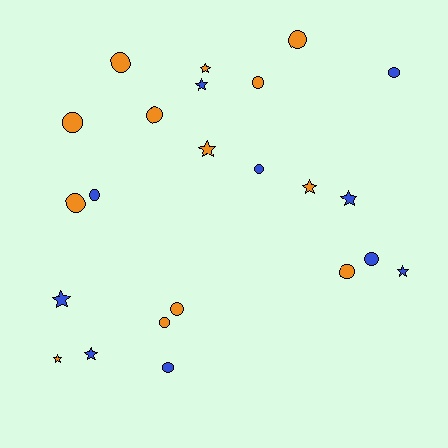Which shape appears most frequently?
Circle, with 14 objects.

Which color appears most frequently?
Orange, with 13 objects.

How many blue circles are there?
There are 5 blue circles.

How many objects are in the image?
There are 23 objects.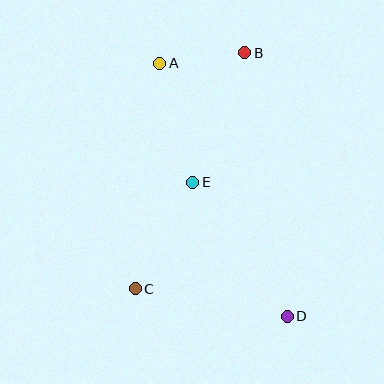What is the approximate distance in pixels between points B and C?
The distance between B and C is approximately 260 pixels.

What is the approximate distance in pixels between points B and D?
The distance between B and D is approximately 267 pixels.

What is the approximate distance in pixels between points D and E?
The distance between D and E is approximately 164 pixels.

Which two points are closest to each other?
Points A and B are closest to each other.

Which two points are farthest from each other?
Points A and D are farthest from each other.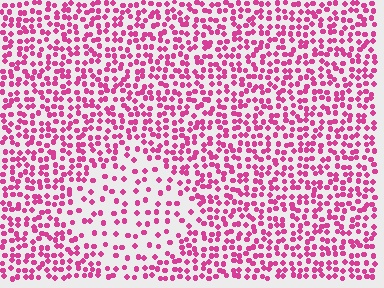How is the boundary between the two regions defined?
The boundary is defined by a change in element density (approximately 2.2x ratio). All elements are the same color, size, and shape.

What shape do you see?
I see a diamond.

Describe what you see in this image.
The image contains small magenta elements arranged at two different densities. A diamond-shaped region is visible where the elements are less densely packed than the surrounding area.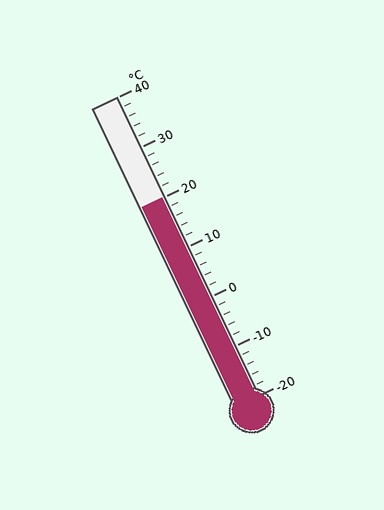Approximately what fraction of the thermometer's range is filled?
The thermometer is filled to approximately 65% of its range.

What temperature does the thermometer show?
The thermometer shows approximately 20°C.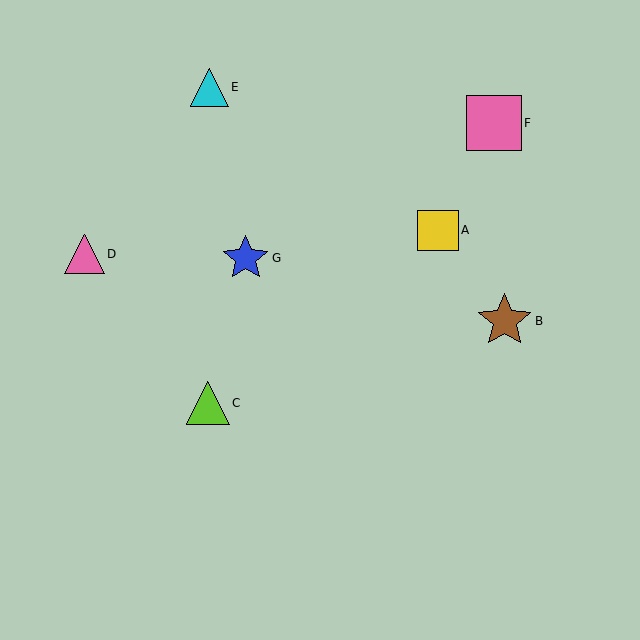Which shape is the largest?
The pink square (labeled F) is the largest.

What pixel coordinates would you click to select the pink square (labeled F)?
Click at (494, 123) to select the pink square F.